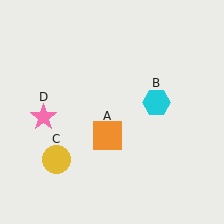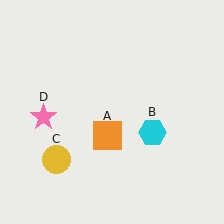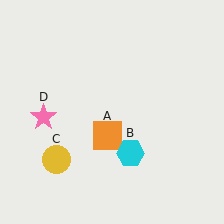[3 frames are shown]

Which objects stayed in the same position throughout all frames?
Orange square (object A) and yellow circle (object C) and pink star (object D) remained stationary.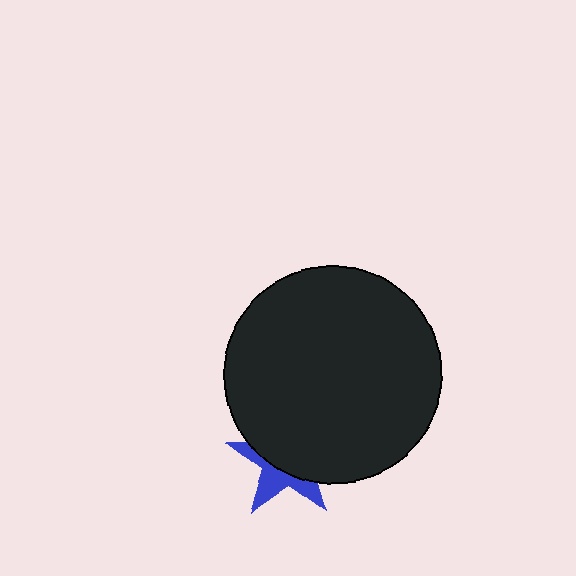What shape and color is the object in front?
The object in front is a black circle.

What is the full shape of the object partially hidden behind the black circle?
The partially hidden object is a blue star.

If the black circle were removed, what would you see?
You would see the complete blue star.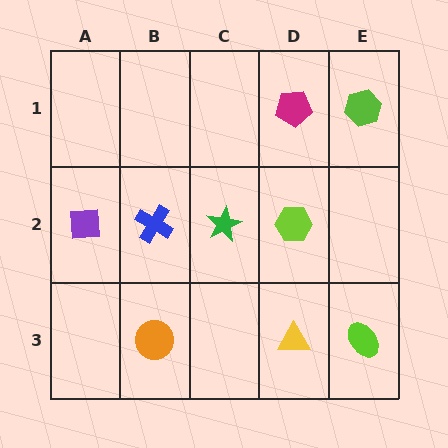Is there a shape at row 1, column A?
No, that cell is empty.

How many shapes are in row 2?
4 shapes.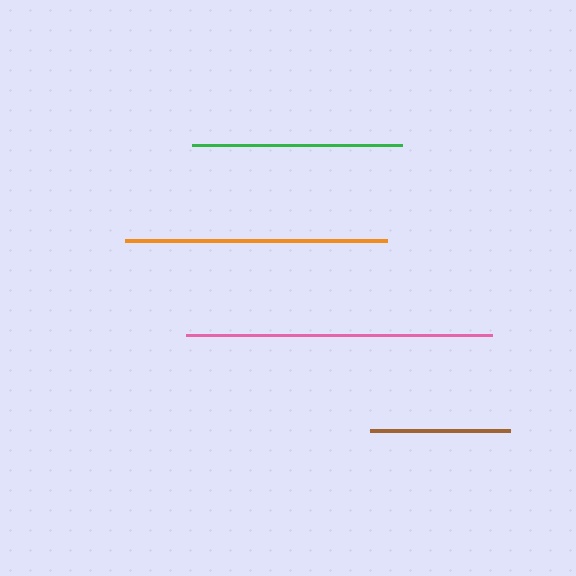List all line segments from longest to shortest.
From longest to shortest: pink, orange, green, brown.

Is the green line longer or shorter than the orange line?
The orange line is longer than the green line.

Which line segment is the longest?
The pink line is the longest at approximately 306 pixels.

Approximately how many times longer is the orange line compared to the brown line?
The orange line is approximately 1.9 times the length of the brown line.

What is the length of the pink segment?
The pink segment is approximately 306 pixels long.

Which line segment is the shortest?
The brown line is the shortest at approximately 140 pixels.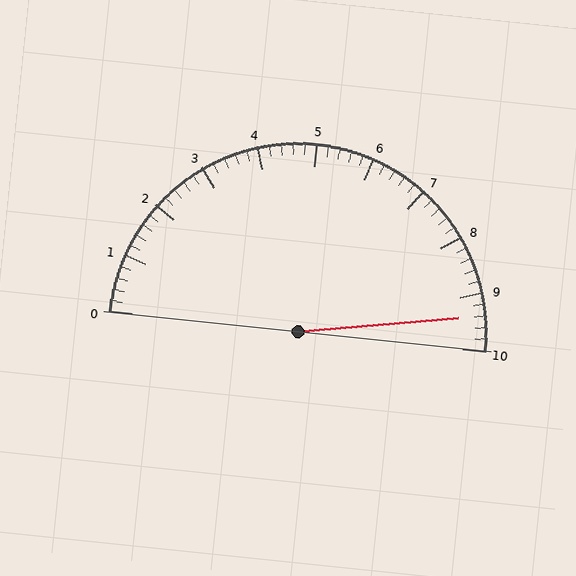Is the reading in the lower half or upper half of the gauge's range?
The reading is in the upper half of the range (0 to 10).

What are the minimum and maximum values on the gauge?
The gauge ranges from 0 to 10.